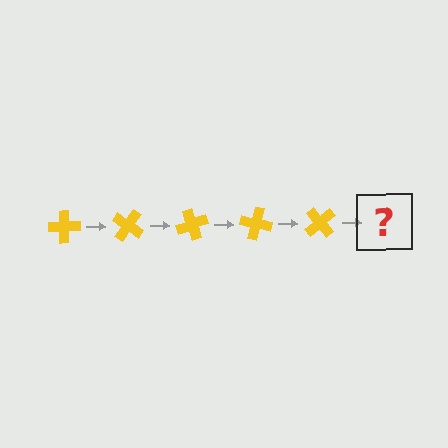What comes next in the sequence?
The next element should be a yellow cross rotated 175 degrees.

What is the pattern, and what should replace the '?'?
The pattern is that the cross rotates 35 degrees each step. The '?' should be a yellow cross rotated 175 degrees.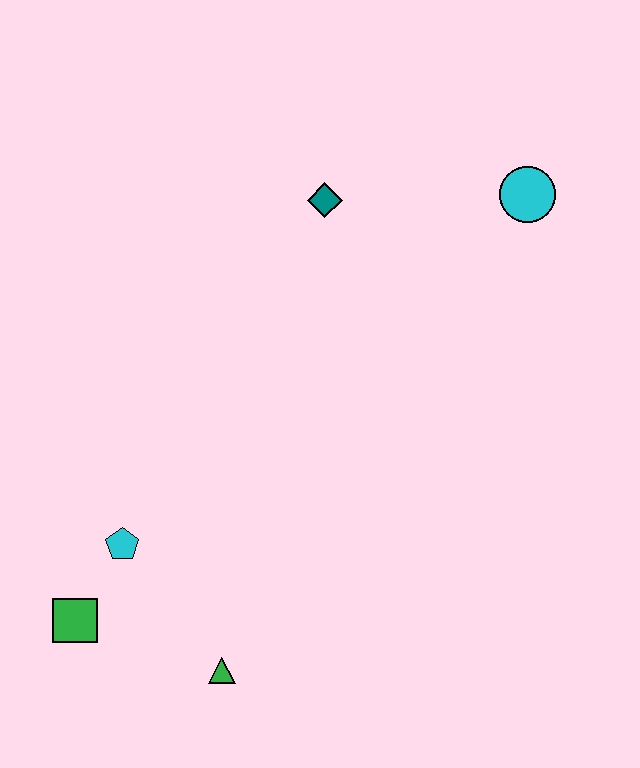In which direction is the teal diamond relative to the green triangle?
The teal diamond is above the green triangle.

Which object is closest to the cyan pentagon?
The green square is closest to the cyan pentagon.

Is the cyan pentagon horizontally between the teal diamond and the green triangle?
No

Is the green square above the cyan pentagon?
No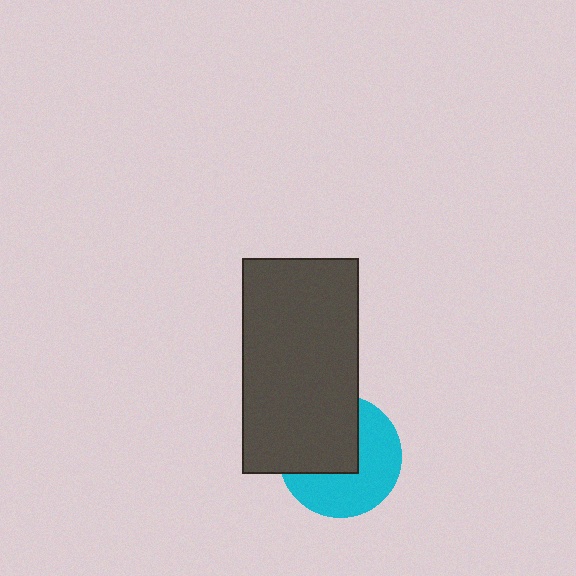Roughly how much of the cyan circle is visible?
About half of it is visible (roughly 54%).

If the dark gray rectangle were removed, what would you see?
You would see the complete cyan circle.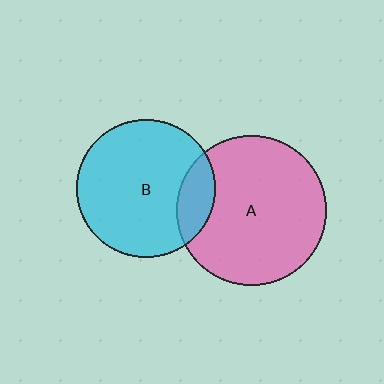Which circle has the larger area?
Circle A (pink).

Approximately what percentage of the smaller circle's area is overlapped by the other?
Approximately 15%.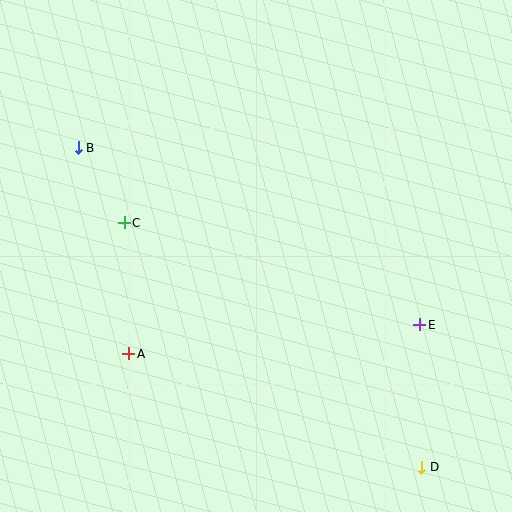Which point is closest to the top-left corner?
Point B is closest to the top-left corner.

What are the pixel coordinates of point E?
Point E is at (420, 325).